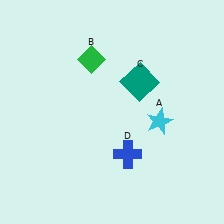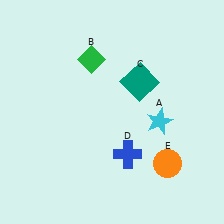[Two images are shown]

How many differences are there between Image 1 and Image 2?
There is 1 difference between the two images.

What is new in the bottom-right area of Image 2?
An orange circle (E) was added in the bottom-right area of Image 2.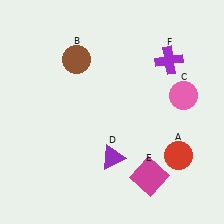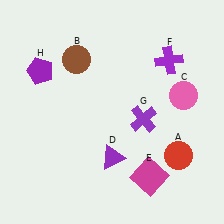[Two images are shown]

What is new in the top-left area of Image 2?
A purple pentagon (H) was added in the top-left area of Image 2.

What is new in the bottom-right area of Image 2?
A purple cross (G) was added in the bottom-right area of Image 2.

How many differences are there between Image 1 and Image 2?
There are 2 differences between the two images.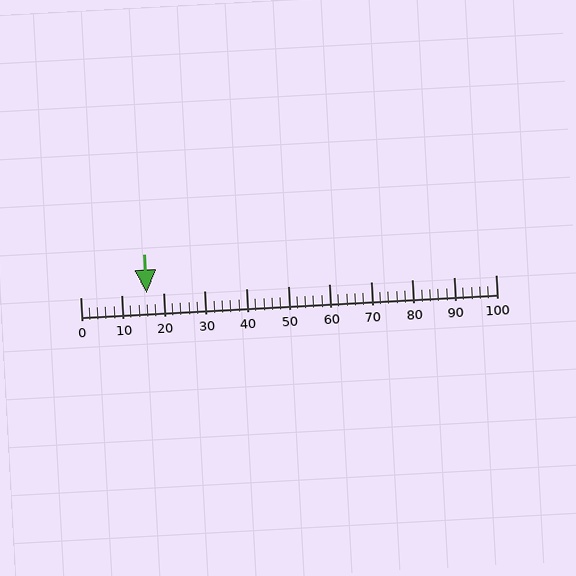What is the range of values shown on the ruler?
The ruler shows values from 0 to 100.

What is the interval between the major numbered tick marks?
The major tick marks are spaced 10 units apart.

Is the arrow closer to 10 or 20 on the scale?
The arrow is closer to 20.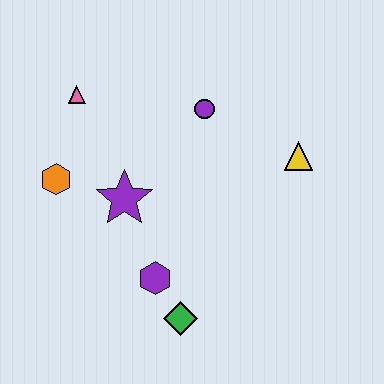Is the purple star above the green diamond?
Yes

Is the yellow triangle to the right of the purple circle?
Yes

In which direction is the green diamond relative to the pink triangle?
The green diamond is below the pink triangle.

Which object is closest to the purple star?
The orange hexagon is closest to the purple star.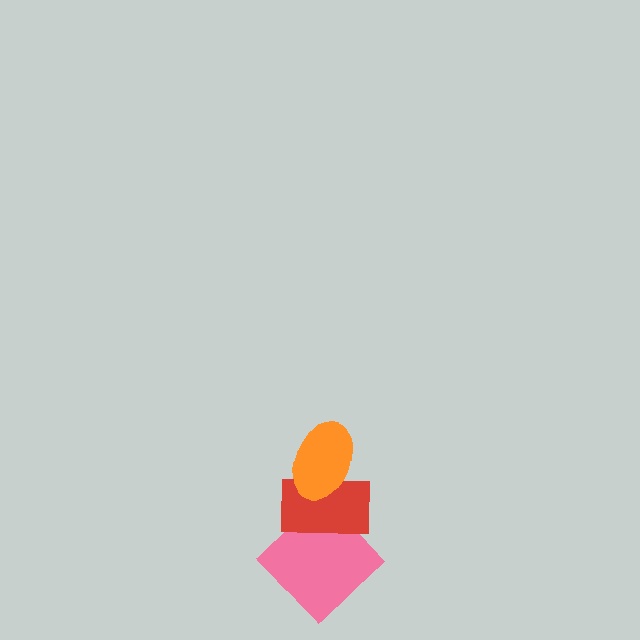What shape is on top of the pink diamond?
The red rectangle is on top of the pink diamond.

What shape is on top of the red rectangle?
The orange ellipse is on top of the red rectangle.